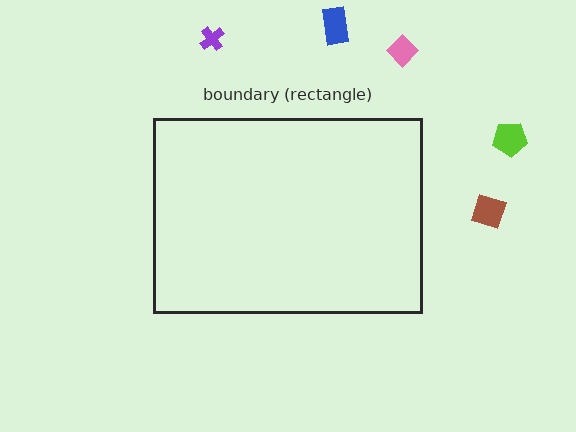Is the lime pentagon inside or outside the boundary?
Outside.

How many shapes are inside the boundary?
0 inside, 5 outside.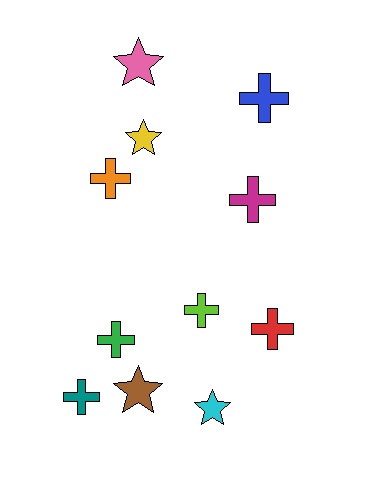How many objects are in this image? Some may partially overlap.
There are 11 objects.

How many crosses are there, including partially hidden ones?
There are 7 crosses.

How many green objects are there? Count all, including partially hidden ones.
There is 1 green object.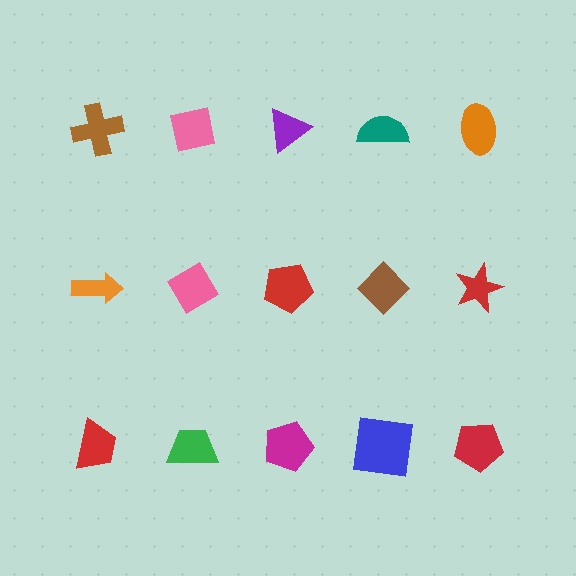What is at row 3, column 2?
A green trapezoid.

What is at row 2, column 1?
An orange arrow.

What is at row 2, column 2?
A pink diamond.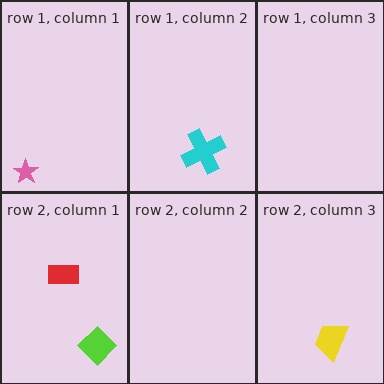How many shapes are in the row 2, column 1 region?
2.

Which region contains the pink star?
The row 1, column 1 region.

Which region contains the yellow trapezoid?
The row 2, column 3 region.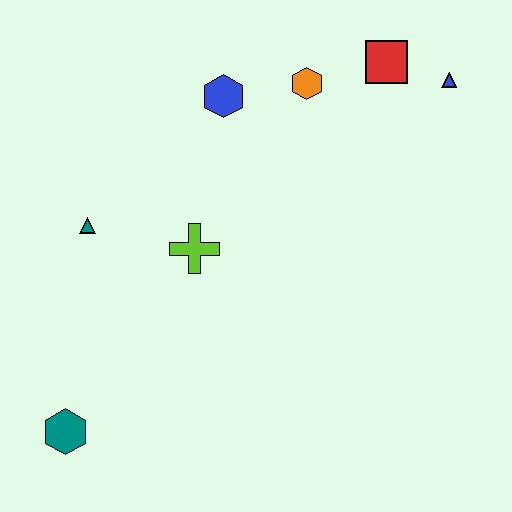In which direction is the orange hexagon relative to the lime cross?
The orange hexagon is above the lime cross.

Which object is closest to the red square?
The blue triangle is closest to the red square.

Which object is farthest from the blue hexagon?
The teal hexagon is farthest from the blue hexagon.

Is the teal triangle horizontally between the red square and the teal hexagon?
Yes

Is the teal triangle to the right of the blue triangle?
No